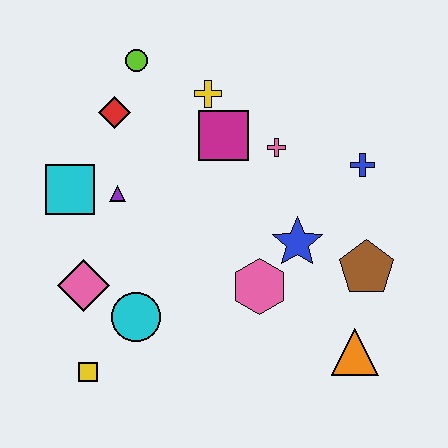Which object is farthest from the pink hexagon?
The lime circle is farthest from the pink hexagon.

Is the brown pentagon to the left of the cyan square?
No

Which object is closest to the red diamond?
The lime circle is closest to the red diamond.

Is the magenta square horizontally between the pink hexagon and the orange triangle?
No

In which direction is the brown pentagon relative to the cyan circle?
The brown pentagon is to the right of the cyan circle.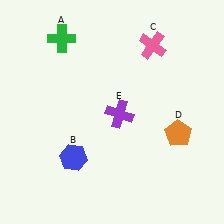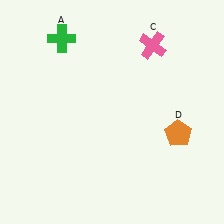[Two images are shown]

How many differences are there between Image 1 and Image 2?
There are 2 differences between the two images.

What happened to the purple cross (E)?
The purple cross (E) was removed in Image 2. It was in the bottom-right area of Image 1.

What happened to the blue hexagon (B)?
The blue hexagon (B) was removed in Image 2. It was in the bottom-left area of Image 1.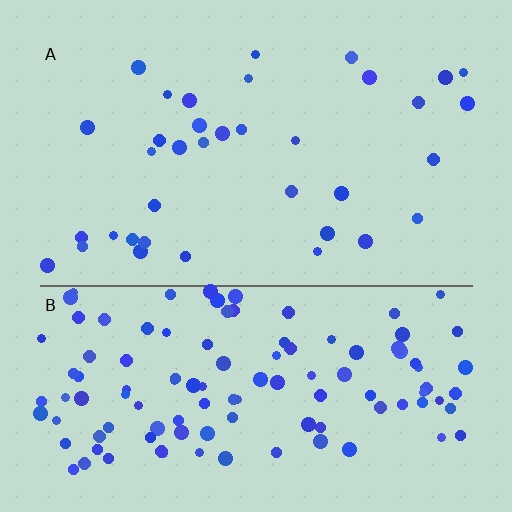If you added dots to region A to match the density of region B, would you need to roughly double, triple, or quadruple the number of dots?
Approximately triple.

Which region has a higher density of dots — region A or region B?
B (the bottom).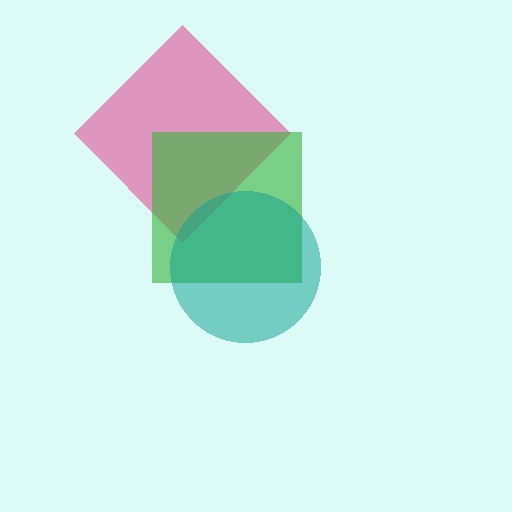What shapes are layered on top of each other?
The layered shapes are: a pink diamond, a green square, a teal circle.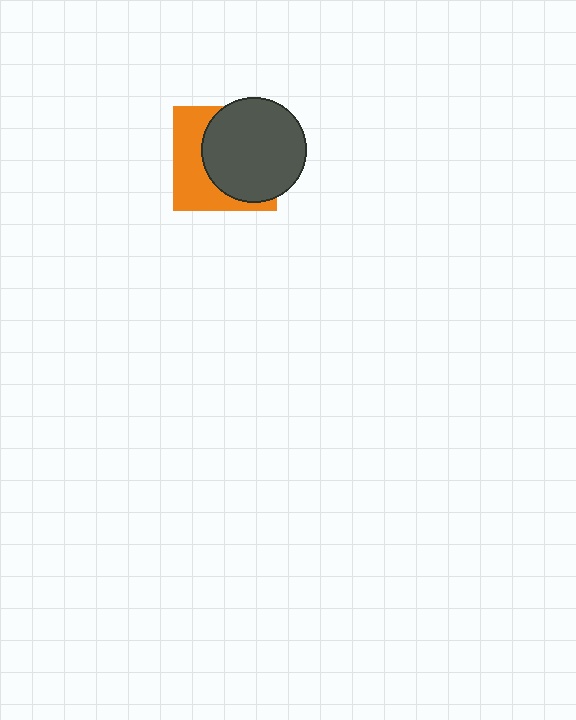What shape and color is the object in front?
The object in front is a dark gray circle.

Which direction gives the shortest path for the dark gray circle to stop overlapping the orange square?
Moving right gives the shortest separation.